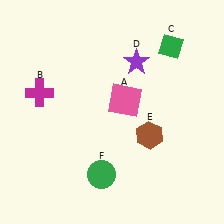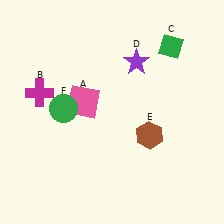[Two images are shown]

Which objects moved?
The objects that moved are: the pink square (A), the green circle (F).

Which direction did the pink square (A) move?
The pink square (A) moved left.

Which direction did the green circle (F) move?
The green circle (F) moved up.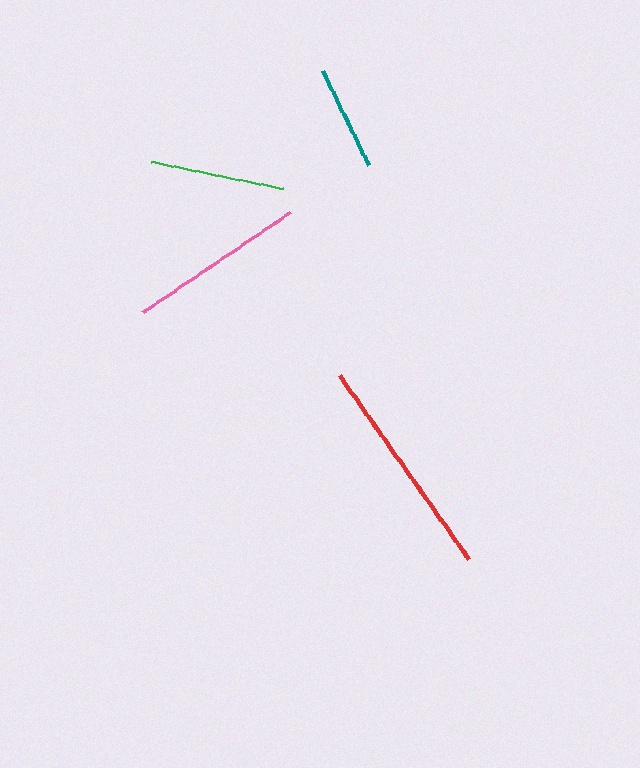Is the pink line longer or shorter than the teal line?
The pink line is longer than the teal line.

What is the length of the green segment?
The green segment is approximately 135 pixels long.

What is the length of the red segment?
The red segment is approximately 225 pixels long.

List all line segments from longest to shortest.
From longest to shortest: red, pink, green, teal.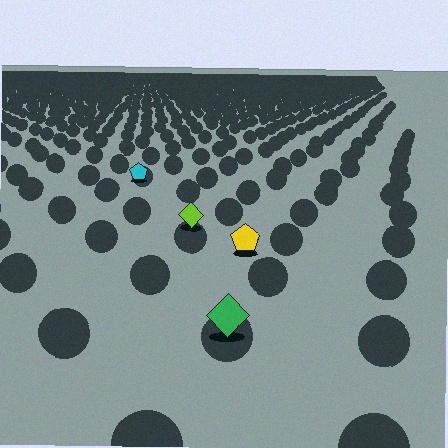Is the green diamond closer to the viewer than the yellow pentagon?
Yes. The green diamond is closer — you can tell from the texture gradient: the ground texture is coarser near it.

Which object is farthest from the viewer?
The cyan pentagon is farthest from the viewer. It appears smaller and the ground texture around it is denser.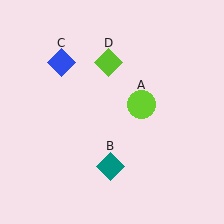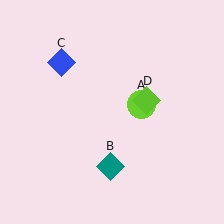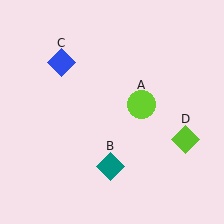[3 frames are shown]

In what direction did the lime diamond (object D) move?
The lime diamond (object D) moved down and to the right.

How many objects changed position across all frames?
1 object changed position: lime diamond (object D).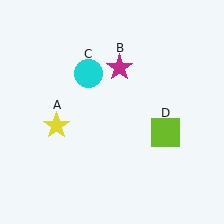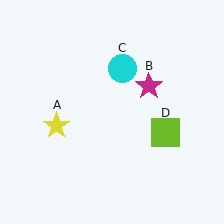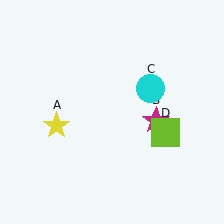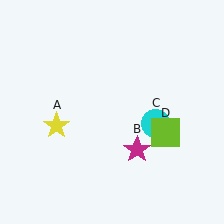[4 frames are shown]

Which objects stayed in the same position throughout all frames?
Yellow star (object A) and lime square (object D) remained stationary.